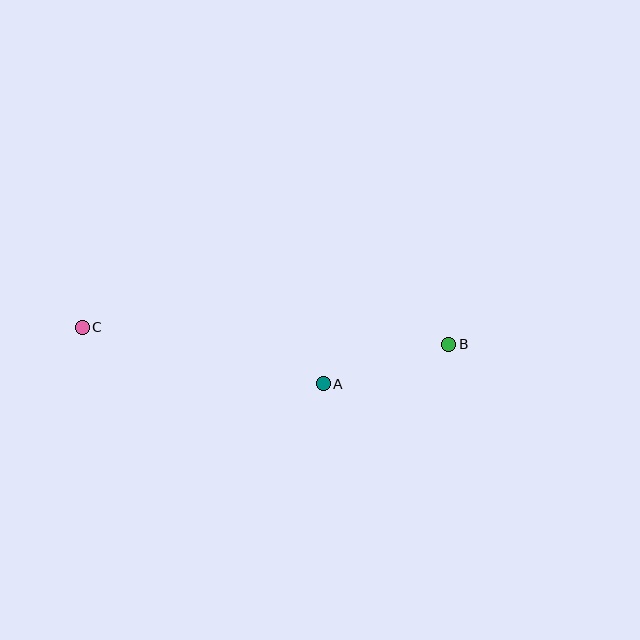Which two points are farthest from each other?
Points B and C are farthest from each other.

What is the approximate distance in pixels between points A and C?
The distance between A and C is approximately 248 pixels.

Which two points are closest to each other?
Points A and B are closest to each other.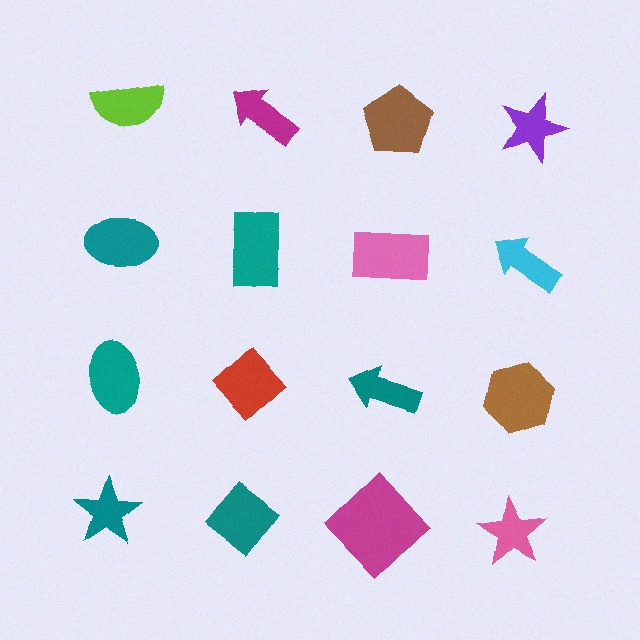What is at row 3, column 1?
A teal ellipse.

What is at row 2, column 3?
A pink rectangle.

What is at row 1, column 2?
A magenta arrow.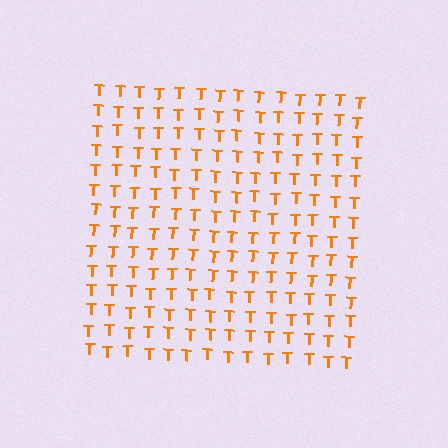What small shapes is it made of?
It is made of small letter T's.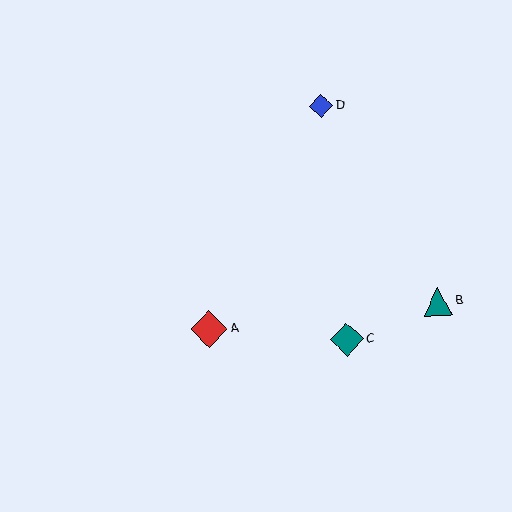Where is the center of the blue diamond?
The center of the blue diamond is at (321, 106).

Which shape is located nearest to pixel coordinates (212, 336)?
The red diamond (labeled A) at (209, 329) is nearest to that location.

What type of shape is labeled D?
Shape D is a blue diamond.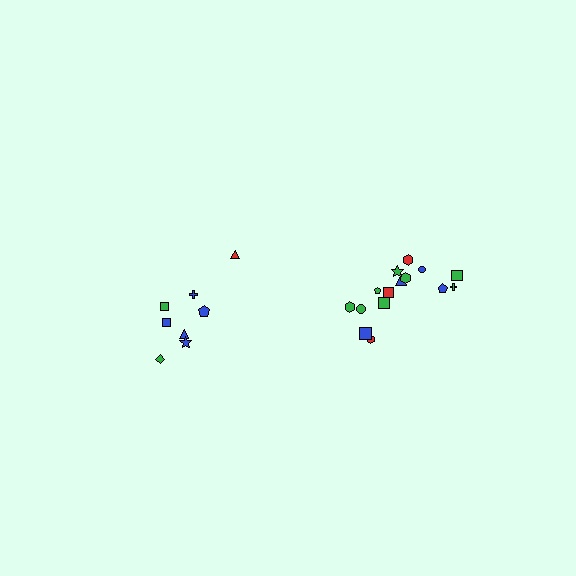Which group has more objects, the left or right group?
The right group.